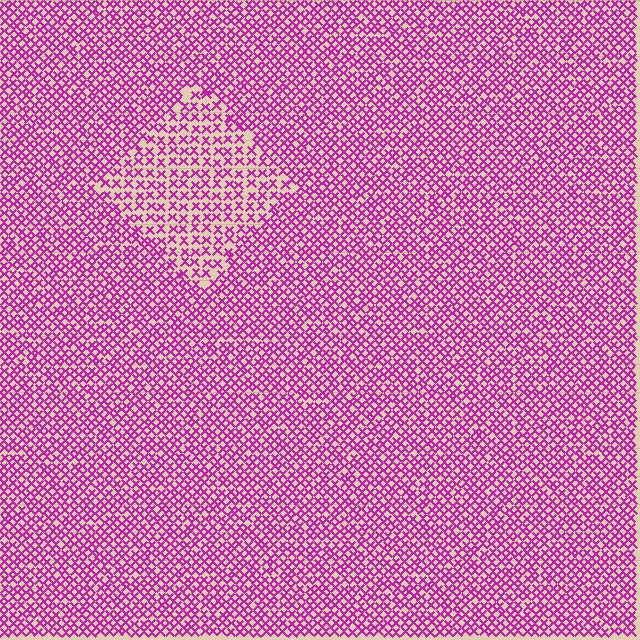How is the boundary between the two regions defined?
The boundary is defined by a change in element density (approximately 1.6x ratio). All elements are the same color, size, and shape.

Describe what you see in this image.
The image contains small magenta elements arranged at two different densities. A diamond-shaped region is visible where the elements are less densely packed than the surrounding area.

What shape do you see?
I see a diamond.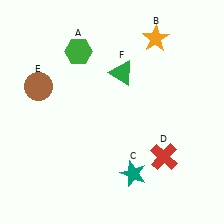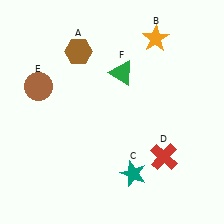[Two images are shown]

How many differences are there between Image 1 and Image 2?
There is 1 difference between the two images.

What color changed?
The hexagon (A) changed from green in Image 1 to brown in Image 2.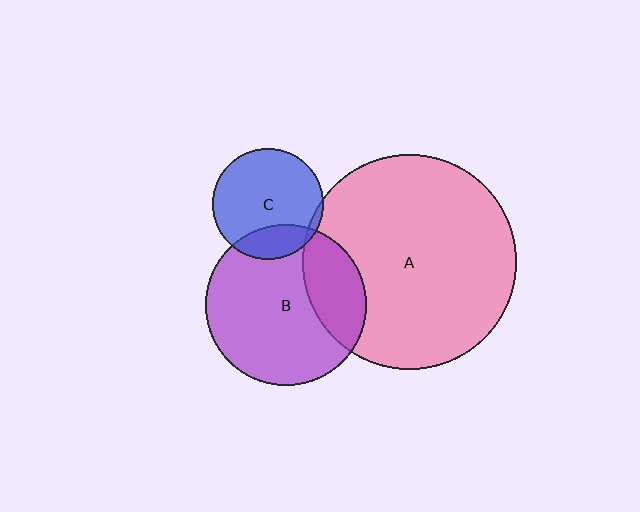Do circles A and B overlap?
Yes.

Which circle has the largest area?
Circle A (pink).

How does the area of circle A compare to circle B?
Approximately 1.8 times.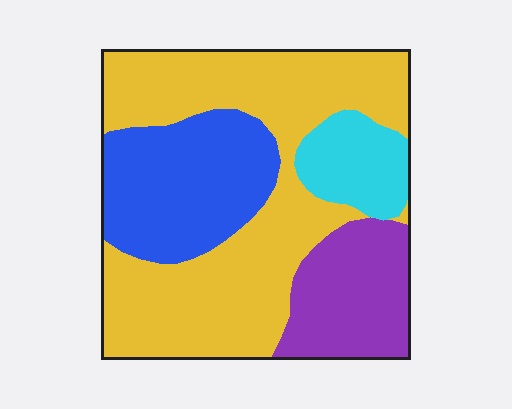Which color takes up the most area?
Yellow, at roughly 50%.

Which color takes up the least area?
Cyan, at roughly 10%.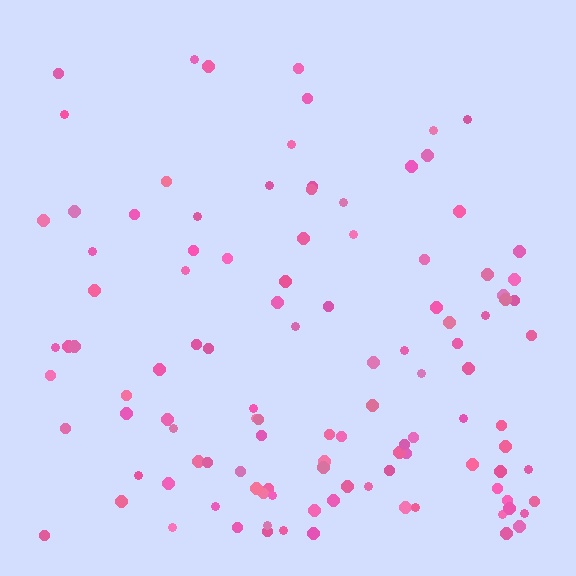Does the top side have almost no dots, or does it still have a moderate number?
Still a moderate number, just noticeably fewer than the bottom.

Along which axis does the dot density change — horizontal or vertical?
Vertical.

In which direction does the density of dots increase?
From top to bottom, with the bottom side densest.